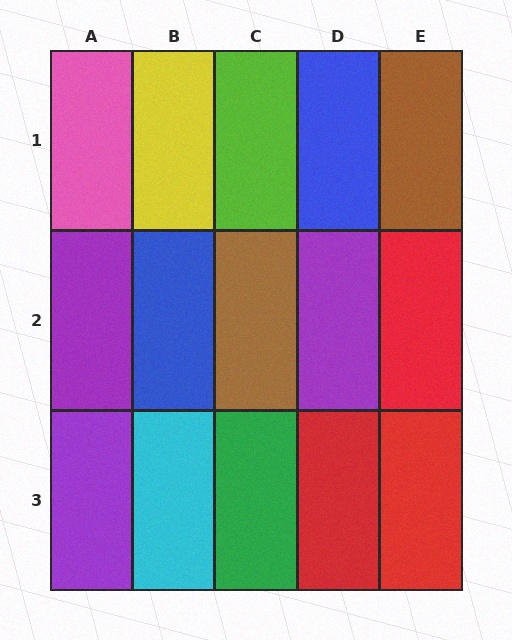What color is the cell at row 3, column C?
Green.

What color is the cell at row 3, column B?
Cyan.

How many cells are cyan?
1 cell is cyan.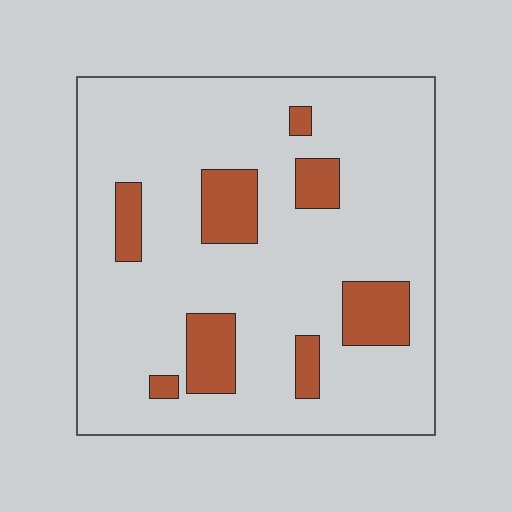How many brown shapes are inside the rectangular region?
8.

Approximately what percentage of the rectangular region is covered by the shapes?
Approximately 15%.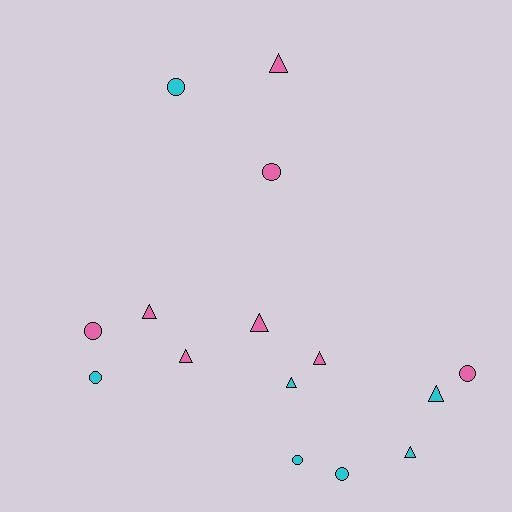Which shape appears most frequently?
Triangle, with 8 objects.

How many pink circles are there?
There are 3 pink circles.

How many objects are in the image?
There are 15 objects.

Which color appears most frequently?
Pink, with 8 objects.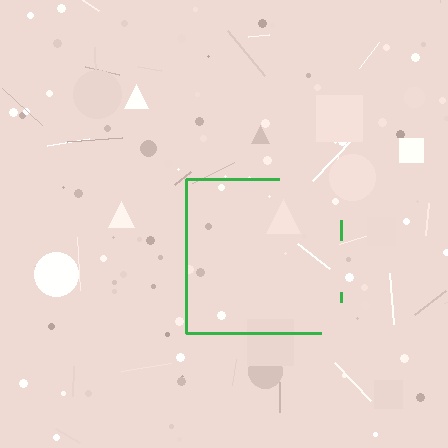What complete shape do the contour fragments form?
The contour fragments form a square.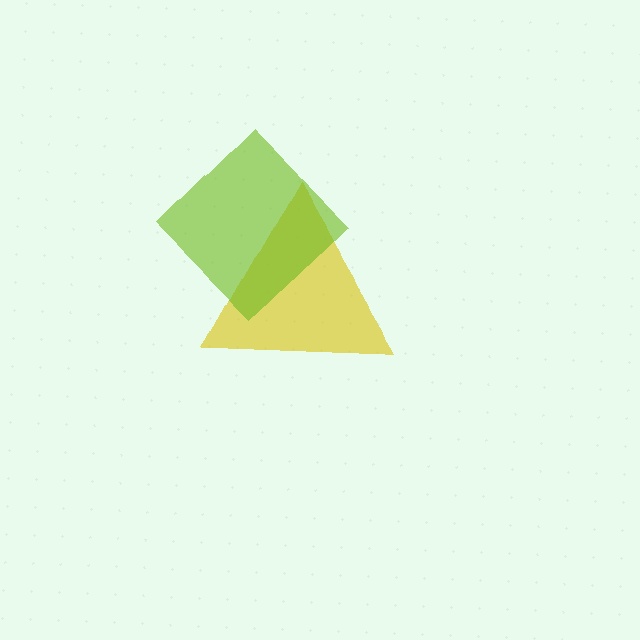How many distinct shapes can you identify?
There are 2 distinct shapes: a yellow triangle, a lime diamond.